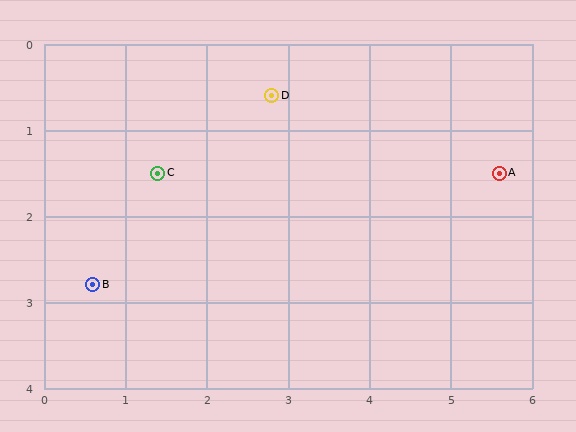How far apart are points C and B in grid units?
Points C and B are about 1.5 grid units apart.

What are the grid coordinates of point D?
Point D is at approximately (2.8, 0.6).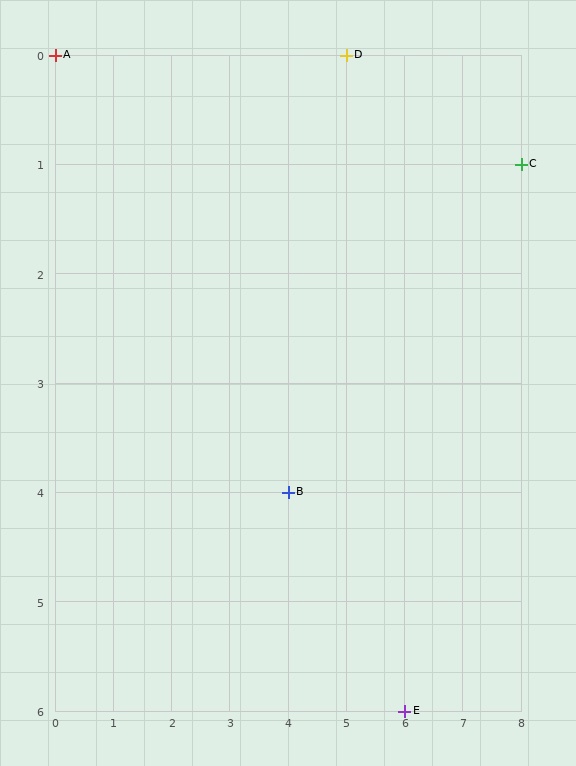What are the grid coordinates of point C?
Point C is at grid coordinates (8, 1).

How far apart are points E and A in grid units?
Points E and A are 6 columns and 6 rows apart (about 8.5 grid units diagonally).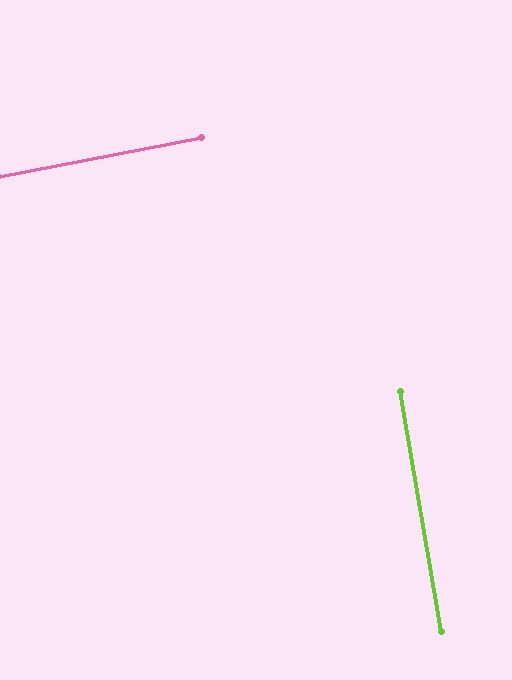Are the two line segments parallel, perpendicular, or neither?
Perpendicular — they meet at approximately 89°.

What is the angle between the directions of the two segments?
Approximately 89 degrees.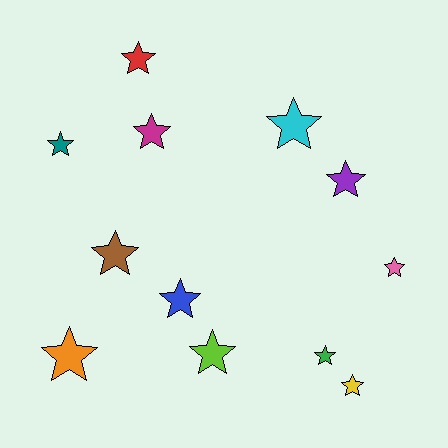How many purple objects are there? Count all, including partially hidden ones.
There is 1 purple object.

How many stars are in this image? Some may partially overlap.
There are 12 stars.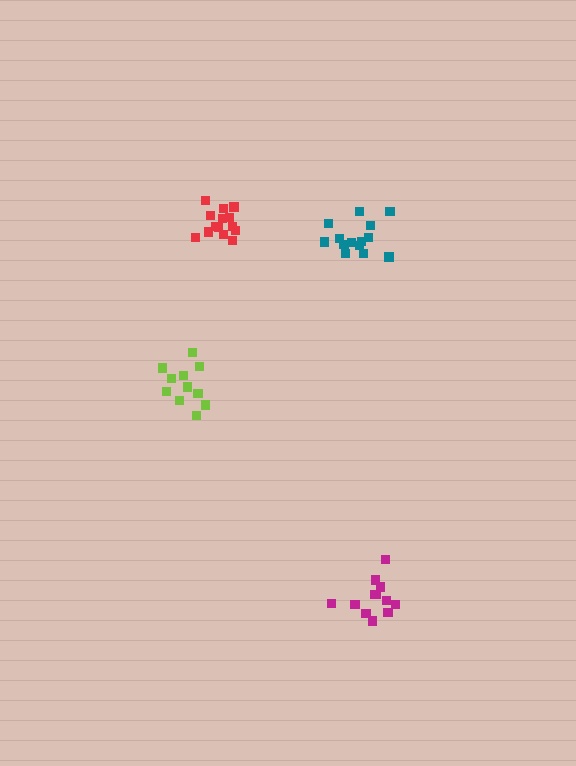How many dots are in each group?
Group 1: 12 dots, Group 2: 14 dots, Group 3: 11 dots, Group 4: 14 dots (51 total).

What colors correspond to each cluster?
The clusters are colored: magenta, red, lime, teal.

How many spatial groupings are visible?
There are 4 spatial groupings.